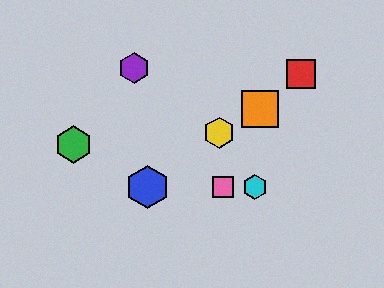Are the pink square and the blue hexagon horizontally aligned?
Yes, both are at y≈187.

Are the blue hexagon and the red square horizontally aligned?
No, the blue hexagon is at y≈187 and the red square is at y≈74.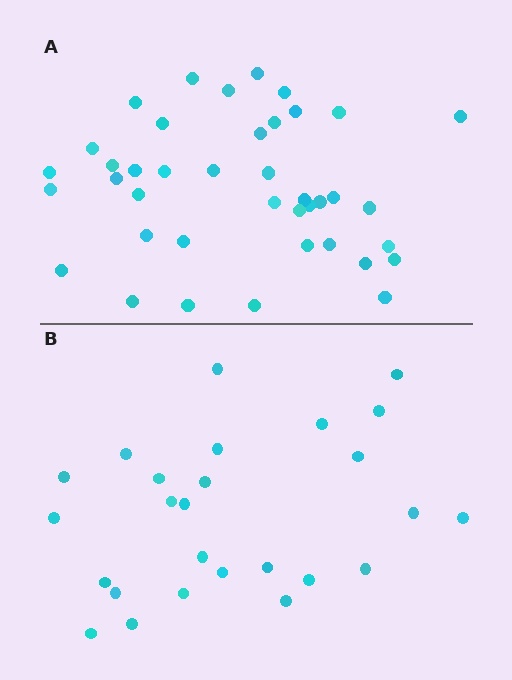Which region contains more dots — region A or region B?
Region A (the top region) has more dots.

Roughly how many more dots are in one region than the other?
Region A has approximately 15 more dots than region B.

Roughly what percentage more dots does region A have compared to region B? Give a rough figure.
About 55% more.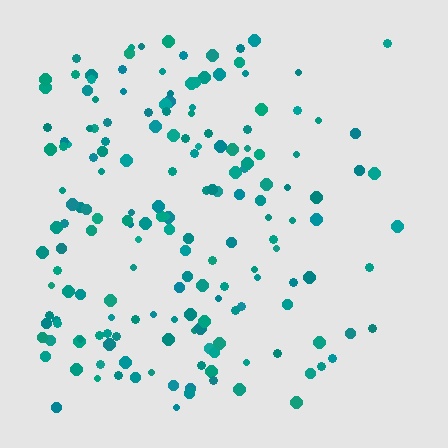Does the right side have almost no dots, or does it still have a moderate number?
Still a moderate number, just noticeably fewer than the left.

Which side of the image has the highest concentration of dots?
The left.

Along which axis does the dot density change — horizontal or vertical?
Horizontal.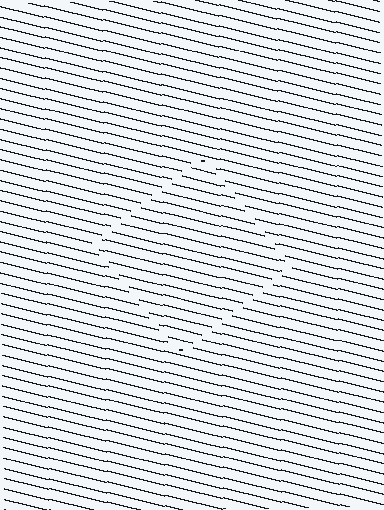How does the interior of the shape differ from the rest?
The interior of the shape contains the same grating, shifted by half a period — the contour is defined by the phase discontinuity where line-ends from the inner and outer gratings abut.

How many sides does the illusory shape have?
4 sides — the line-ends trace a square.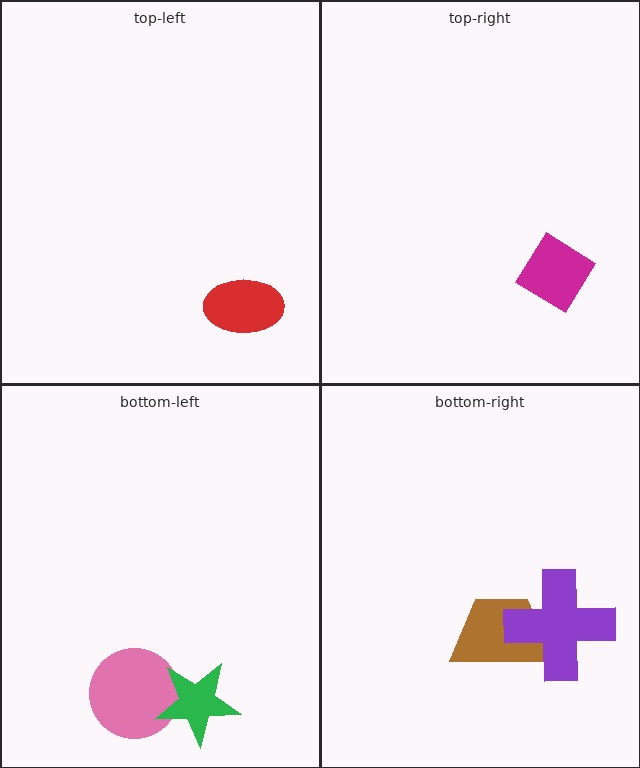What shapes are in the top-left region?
The red ellipse.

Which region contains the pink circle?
The bottom-left region.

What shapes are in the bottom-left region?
The pink circle, the green star.